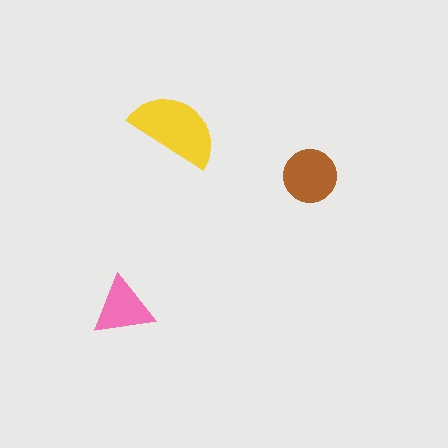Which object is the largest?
The yellow semicircle.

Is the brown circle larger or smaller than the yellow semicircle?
Smaller.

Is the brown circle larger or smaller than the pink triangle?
Larger.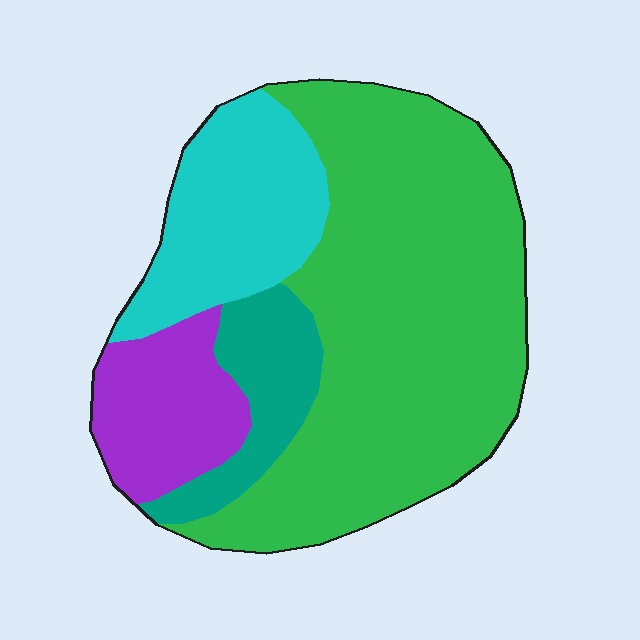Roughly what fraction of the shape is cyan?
Cyan covers around 20% of the shape.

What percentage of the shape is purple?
Purple covers about 15% of the shape.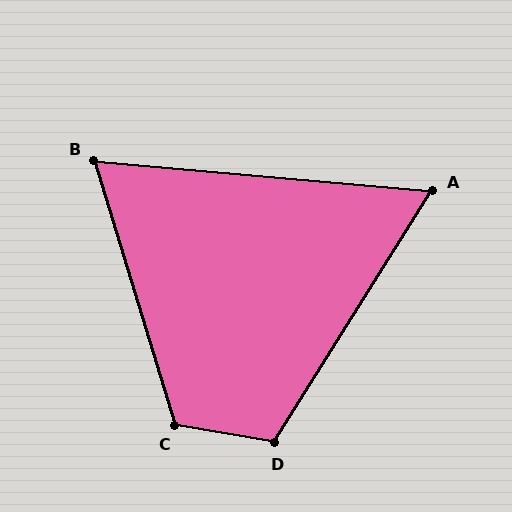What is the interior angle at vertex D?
Approximately 112 degrees (obtuse).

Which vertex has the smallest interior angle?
A, at approximately 63 degrees.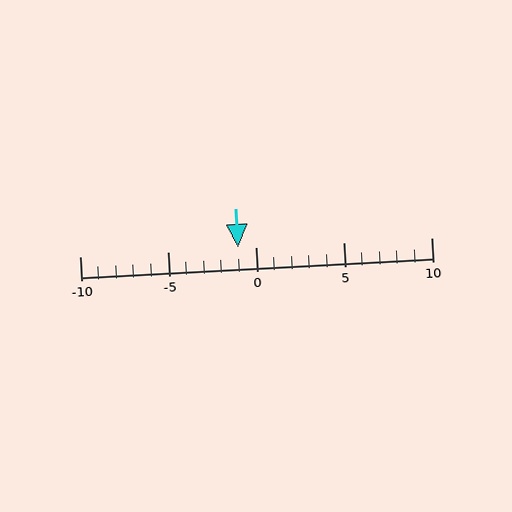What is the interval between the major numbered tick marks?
The major tick marks are spaced 5 units apart.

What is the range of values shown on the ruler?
The ruler shows values from -10 to 10.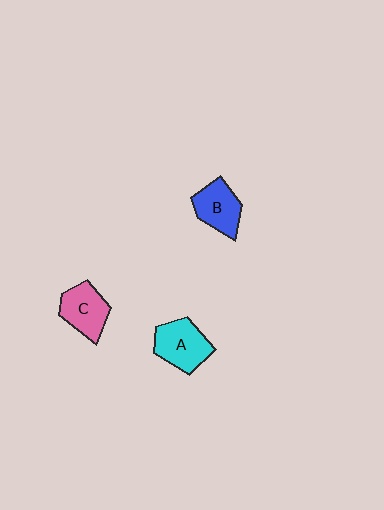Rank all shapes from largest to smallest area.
From largest to smallest: A (cyan), C (pink), B (blue).